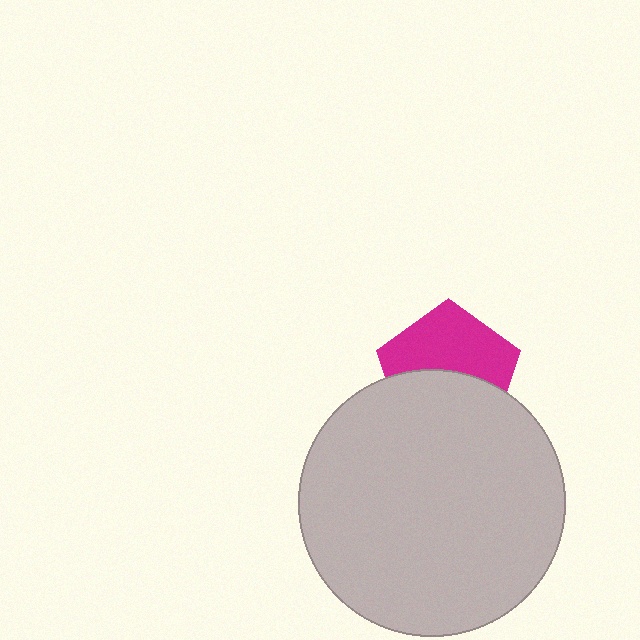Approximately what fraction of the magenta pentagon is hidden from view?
Roughly 48% of the magenta pentagon is hidden behind the light gray circle.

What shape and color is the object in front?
The object in front is a light gray circle.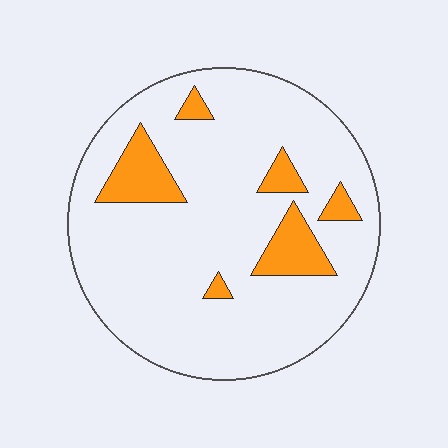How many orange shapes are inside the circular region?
6.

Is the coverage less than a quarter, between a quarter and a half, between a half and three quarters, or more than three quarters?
Less than a quarter.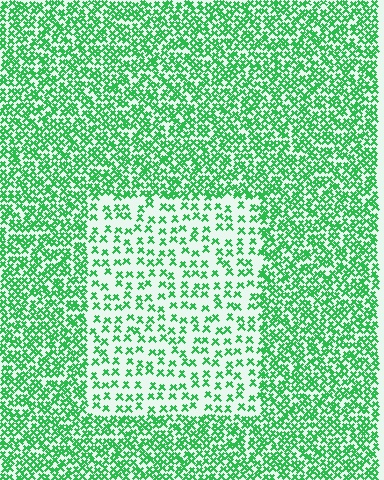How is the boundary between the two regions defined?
The boundary is defined by a change in element density (approximately 2.4x ratio). All elements are the same color, size, and shape.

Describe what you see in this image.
The image contains small green elements arranged at two different densities. A rectangle-shaped region is visible where the elements are less densely packed than the surrounding area.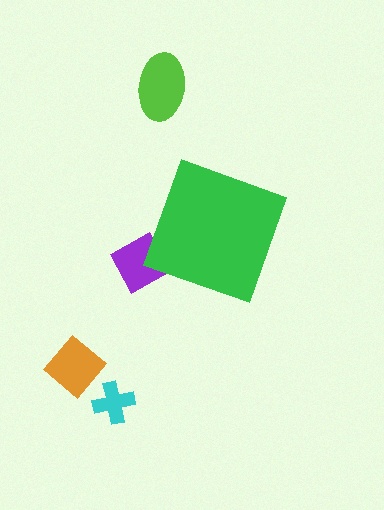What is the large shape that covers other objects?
A green diamond.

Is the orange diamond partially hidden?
No, the orange diamond is fully visible.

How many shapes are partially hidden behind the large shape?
1 shape is partially hidden.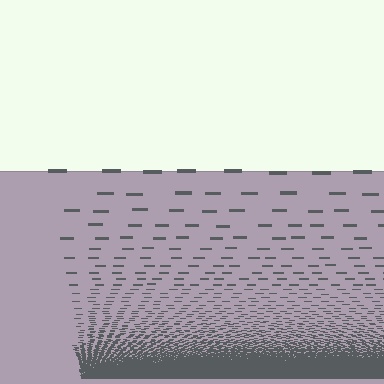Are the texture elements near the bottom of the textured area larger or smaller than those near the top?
Smaller. The gradient is inverted — elements near the bottom are smaller and denser.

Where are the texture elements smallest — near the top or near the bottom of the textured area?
Near the bottom.